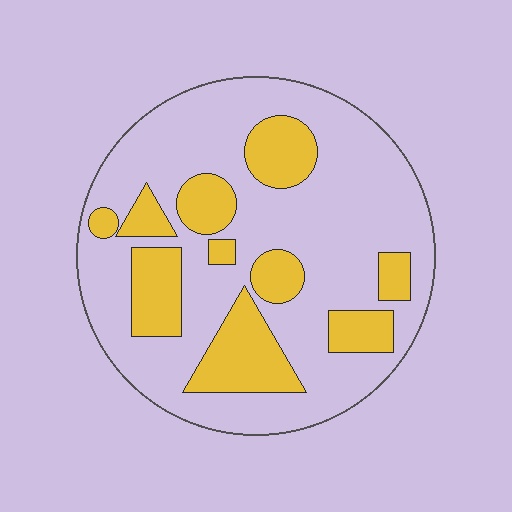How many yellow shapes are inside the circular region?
10.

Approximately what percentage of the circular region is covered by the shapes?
Approximately 30%.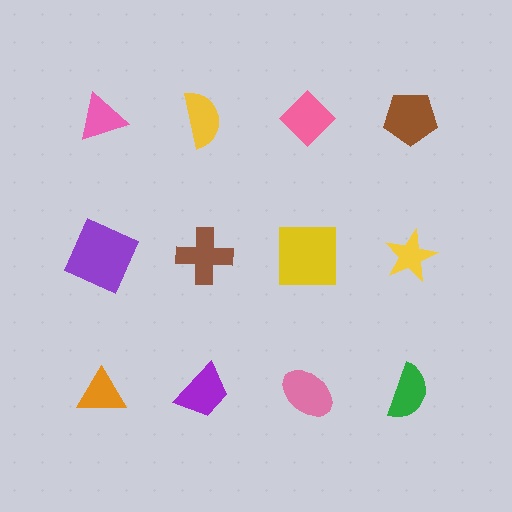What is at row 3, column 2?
A purple trapezoid.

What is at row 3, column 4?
A green semicircle.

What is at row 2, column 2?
A brown cross.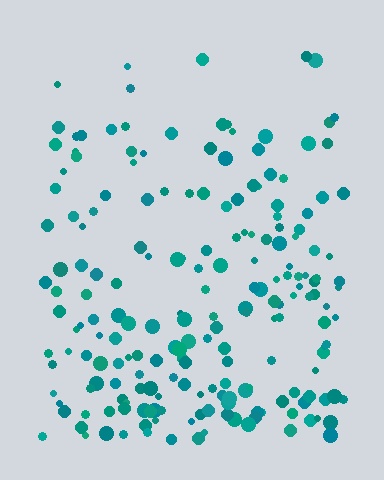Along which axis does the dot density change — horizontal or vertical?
Vertical.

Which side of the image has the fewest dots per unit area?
The top.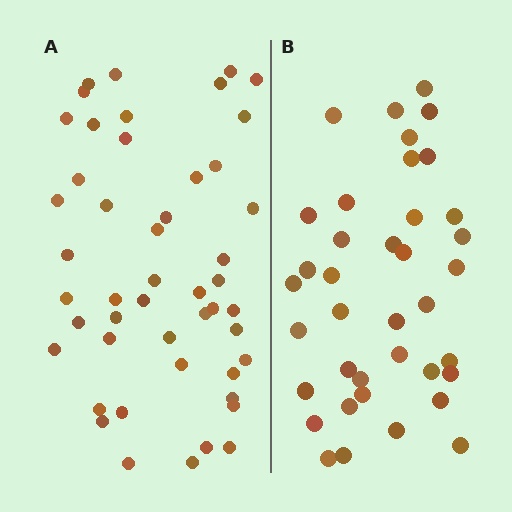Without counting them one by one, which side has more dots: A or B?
Region A (the left region) has more dots.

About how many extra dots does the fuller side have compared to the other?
Region A has roughly 10 or so more dots than region B.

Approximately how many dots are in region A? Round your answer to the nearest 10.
About 50 dots. (The exact count is 48, which rounds to 50.)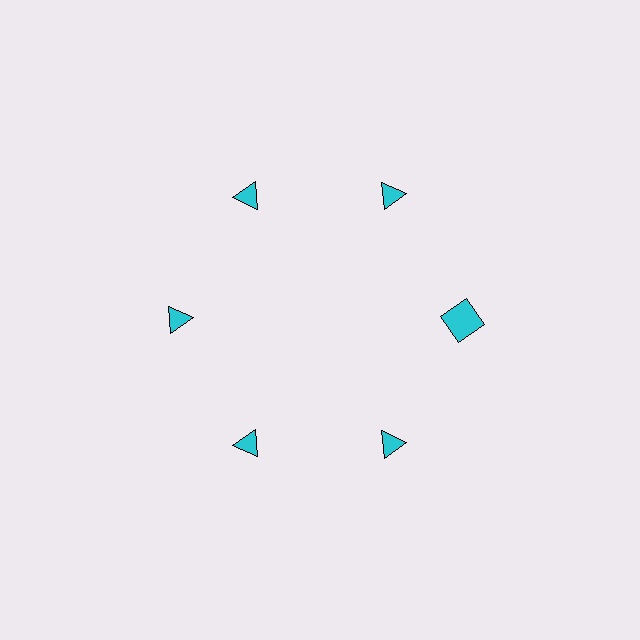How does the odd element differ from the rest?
It has a different shape: square instead of triangle.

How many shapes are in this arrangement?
There are 6 shapes arranged in a ring pattern.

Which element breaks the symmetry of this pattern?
The cyan square at roughly the 3 o'clock position breaks the symmetry. All other shapes are cyan triangles.